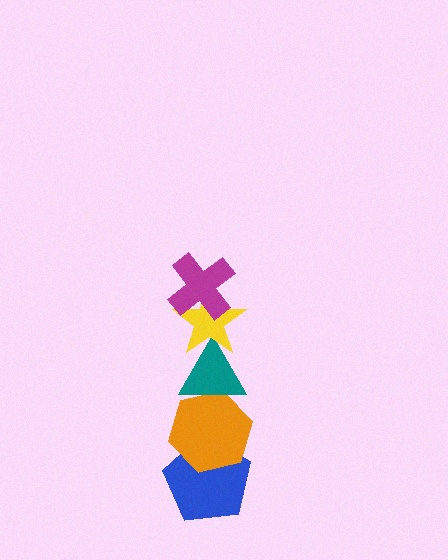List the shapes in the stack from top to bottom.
From top to bottom: the magenta cross, the yellow star, the teal triangle, the orange hexagon, the blue pentagon.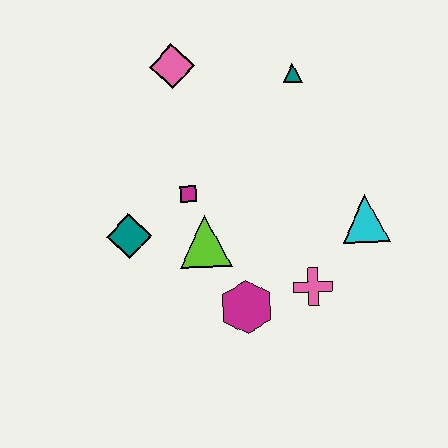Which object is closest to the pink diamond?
The teal triangle is closest to the pink diamond.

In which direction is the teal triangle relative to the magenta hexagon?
The teal triangle is above the magenta hexagon.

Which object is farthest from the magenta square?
The cyan triangle is farthest from the magenta square.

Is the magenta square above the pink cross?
Yes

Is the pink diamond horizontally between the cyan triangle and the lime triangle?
No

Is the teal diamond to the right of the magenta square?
No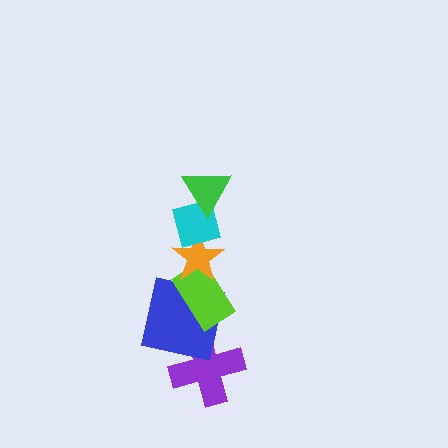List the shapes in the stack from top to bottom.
From top to bottom: the green triangle, the cyan square, the orange star, the lime rectangle, the blue square, the purple cross.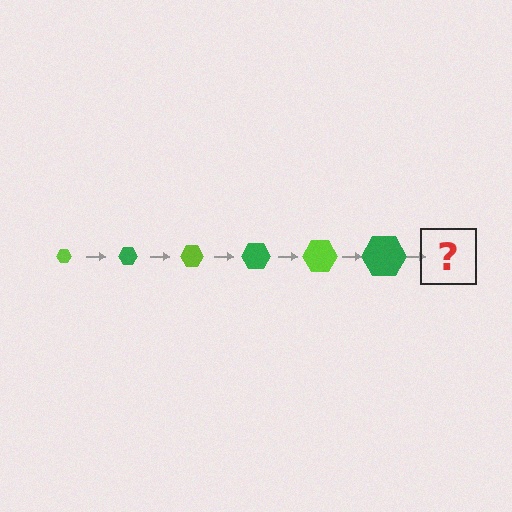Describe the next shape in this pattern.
It should be a lime hexagon, larger than the previous one.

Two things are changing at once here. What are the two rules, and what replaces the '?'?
The two rules are that the hexagon grows larger each step and the color cycles through lime and green. The '?' should be a lime hexagon, larger than the previous one.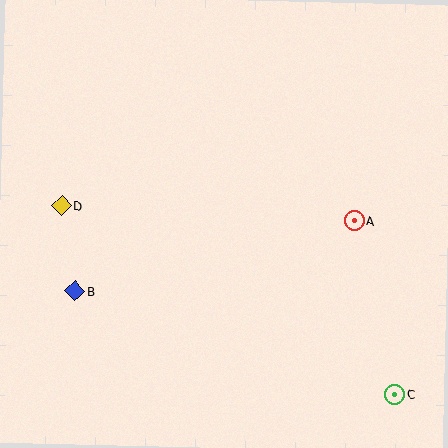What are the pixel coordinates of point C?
Point C is at (395, 395).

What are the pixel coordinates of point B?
Point B is at (75, 291).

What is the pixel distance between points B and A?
The distance between B and A is 288 pixels.